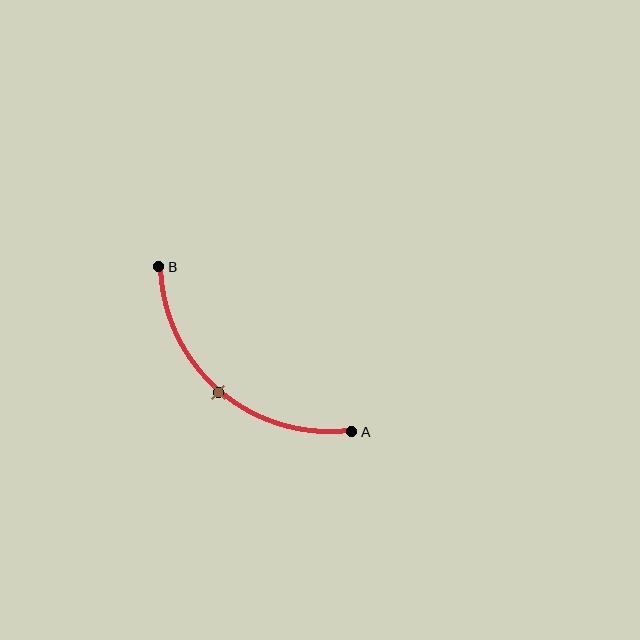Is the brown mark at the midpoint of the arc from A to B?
Yes. The brown mark lies on the arc at equal arc-length from both A and B — it is the arc midpoint.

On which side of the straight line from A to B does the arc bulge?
The arc bulges below and to the left of the straight line connecting A and B.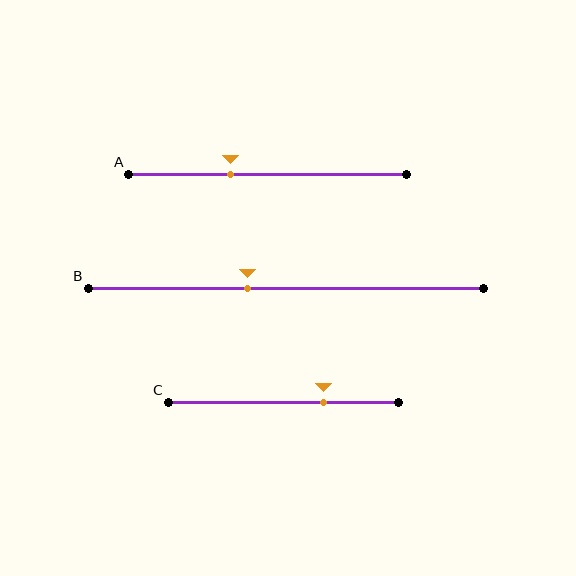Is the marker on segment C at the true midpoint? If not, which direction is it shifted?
No, the marker on segment C is shifted to the right by about 18% of the segment length.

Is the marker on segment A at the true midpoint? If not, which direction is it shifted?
No, the marker on segment A is shifted to the left by about 14% of the segment length.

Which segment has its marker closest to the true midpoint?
Segment B has its marker closest to the true midpoint.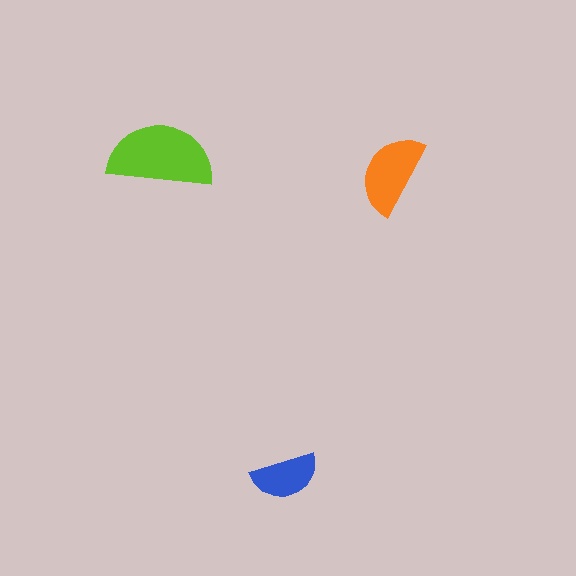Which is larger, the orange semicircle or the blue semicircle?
The orange one.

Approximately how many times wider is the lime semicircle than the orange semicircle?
About 1.5 times wider.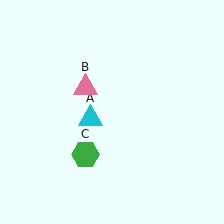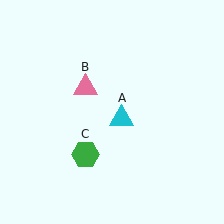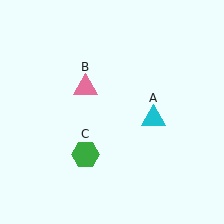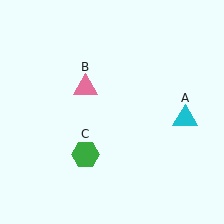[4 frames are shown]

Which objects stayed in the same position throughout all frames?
Pink triangle (object B) and green hexagon (object C) remained stationary.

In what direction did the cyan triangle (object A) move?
The cyan triangle (object A) moved right.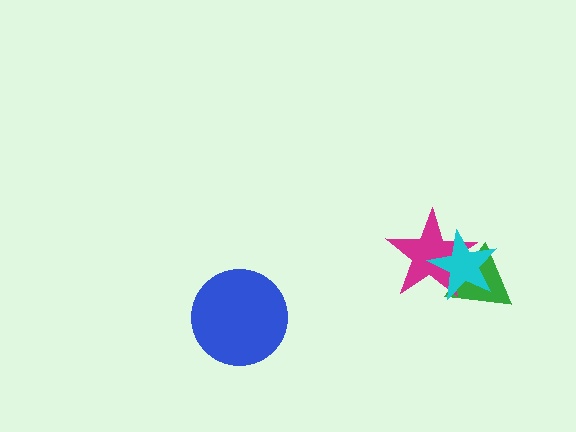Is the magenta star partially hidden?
Yes, it is partially covered by another shape.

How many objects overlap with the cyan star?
2 objects overlap with the cyan star.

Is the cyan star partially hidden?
No, no other shape covers it.